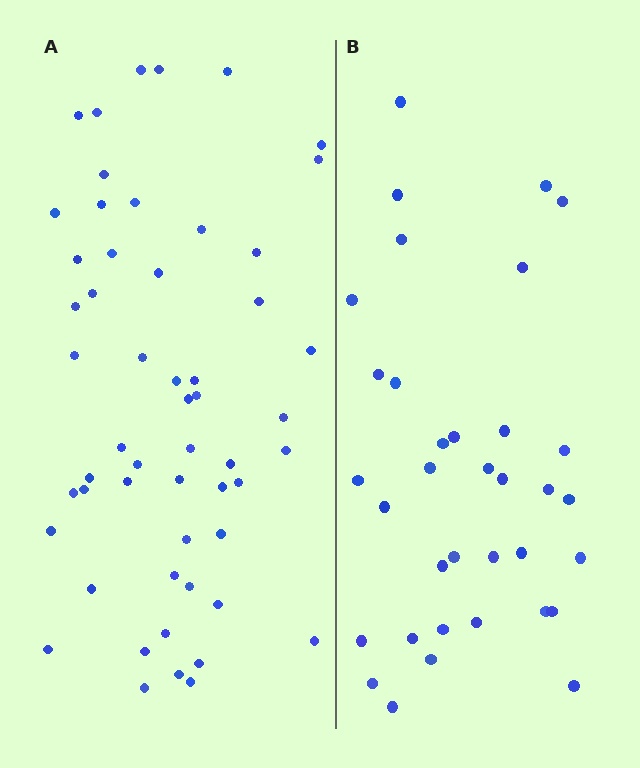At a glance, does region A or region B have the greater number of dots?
Region A (the left region) has more dots.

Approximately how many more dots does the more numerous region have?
Region A has approximately 20 more dots than region B.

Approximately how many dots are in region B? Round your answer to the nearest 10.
About 40 dots. (The exact count is 35, which rounds to 40.)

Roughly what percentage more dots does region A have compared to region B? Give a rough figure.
About 55% more.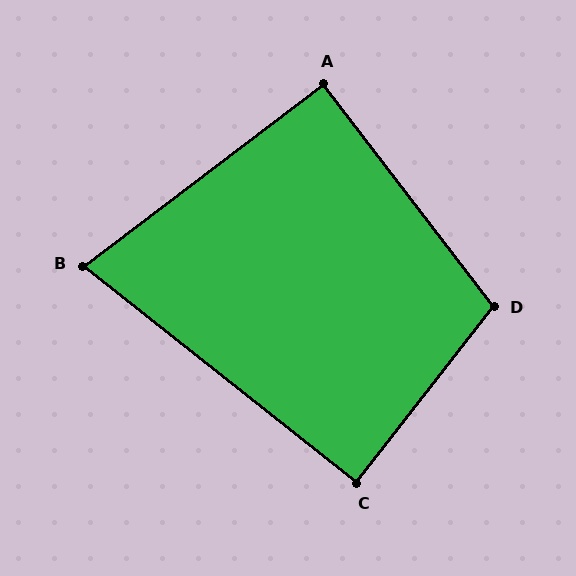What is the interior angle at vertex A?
Approximately 91 degrees (approximately right).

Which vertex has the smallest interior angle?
B, at approximately 75 degrees.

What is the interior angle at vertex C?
Approximately 89 degrees (approximately right).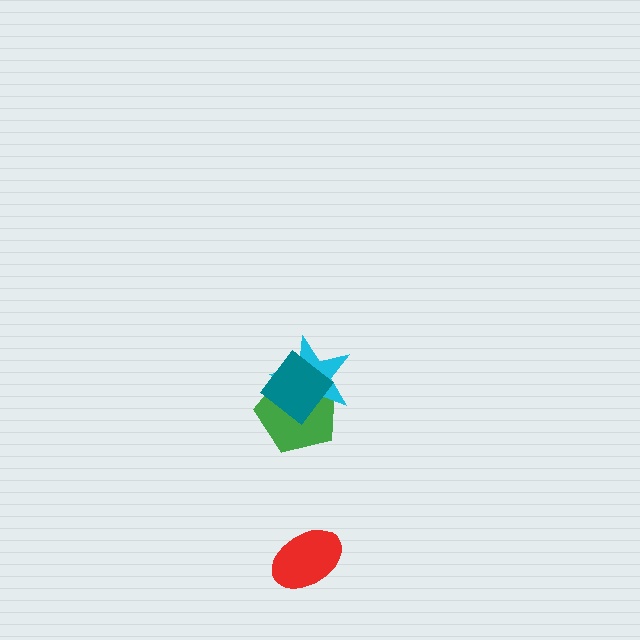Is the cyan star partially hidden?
Yes, it is partially covered by another shape.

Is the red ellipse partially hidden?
No, no other shape covers it.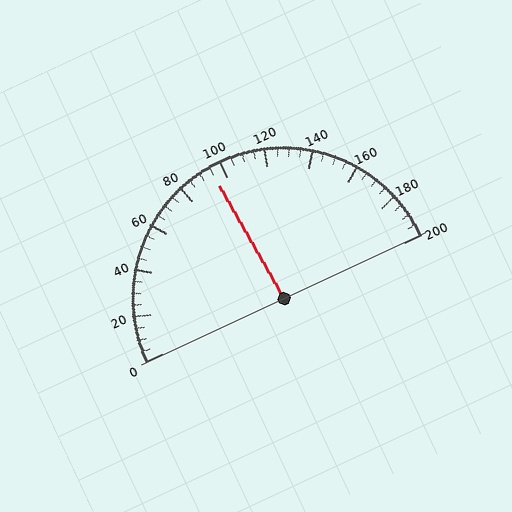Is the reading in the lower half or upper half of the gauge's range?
The reading is in the lower half of the range (0 to 200).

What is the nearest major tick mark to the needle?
The nearest major tick mark is 100.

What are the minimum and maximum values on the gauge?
The gauge ranges from 0 to 200.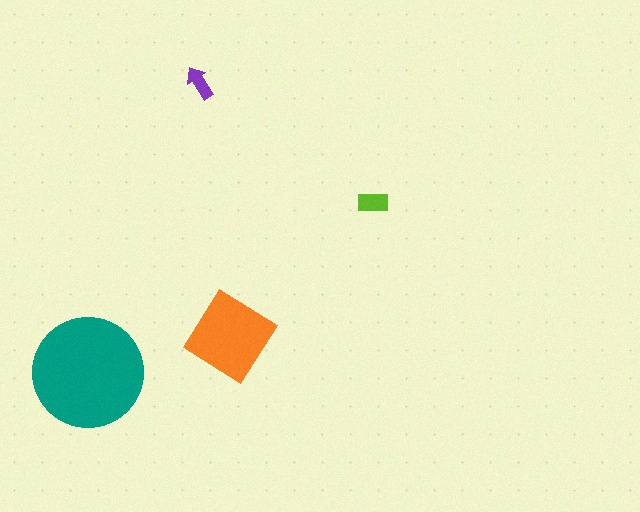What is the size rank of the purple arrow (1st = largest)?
4th.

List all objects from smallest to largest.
The purple arrow, the lime rectangle, the orange diamond, the teal circle.